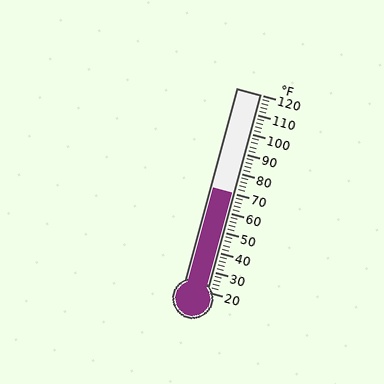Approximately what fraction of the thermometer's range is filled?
The thermometer is filled to approximately 50% of its range.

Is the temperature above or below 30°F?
The temperature is above 30°F.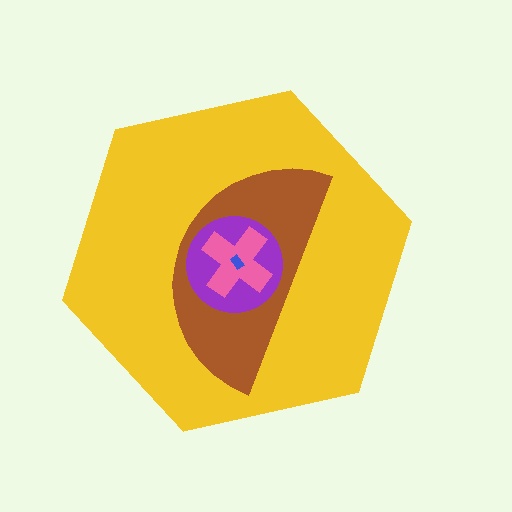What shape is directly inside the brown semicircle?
The purple circle.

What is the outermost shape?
The yellow hexagon.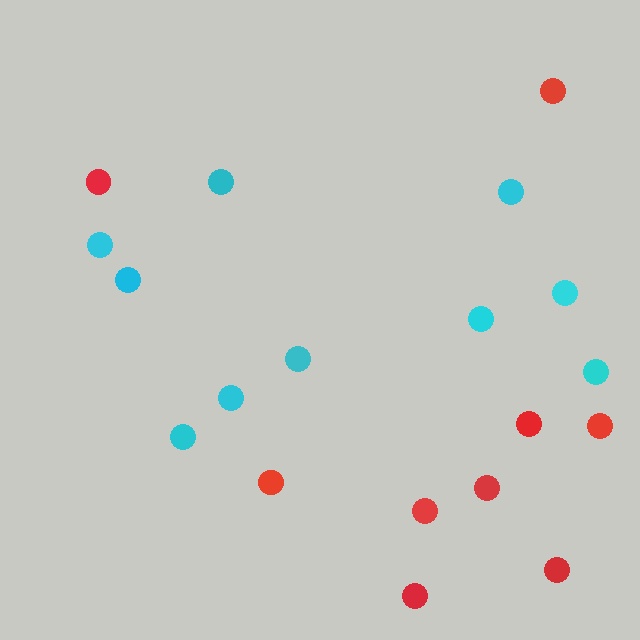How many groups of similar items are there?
There are 2 groups: one group of cyan circles (10) and one group of red circles (9).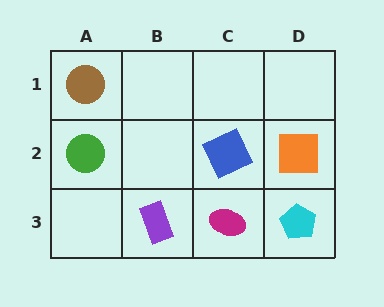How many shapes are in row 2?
3 shapes.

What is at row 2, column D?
An orange square.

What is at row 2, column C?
A blue square.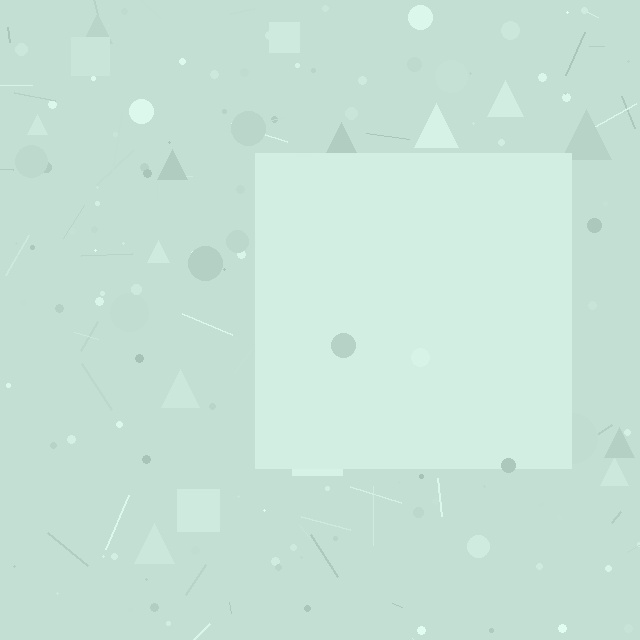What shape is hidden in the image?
A square is hidden in the image.